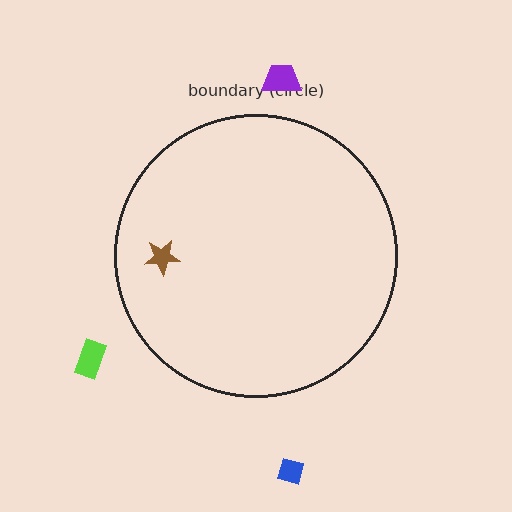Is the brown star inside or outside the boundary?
Inside.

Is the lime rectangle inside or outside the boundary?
Outside.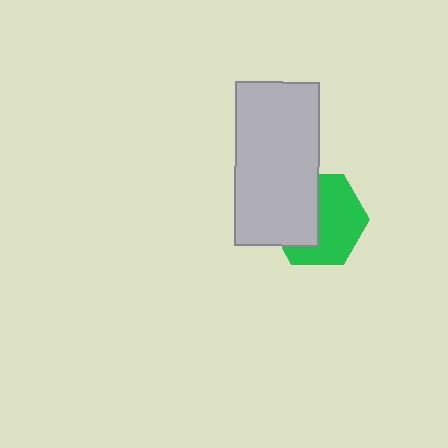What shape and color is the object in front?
The object in front is a light gray rectangle.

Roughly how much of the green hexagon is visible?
About half of it is visible (roughly 56%).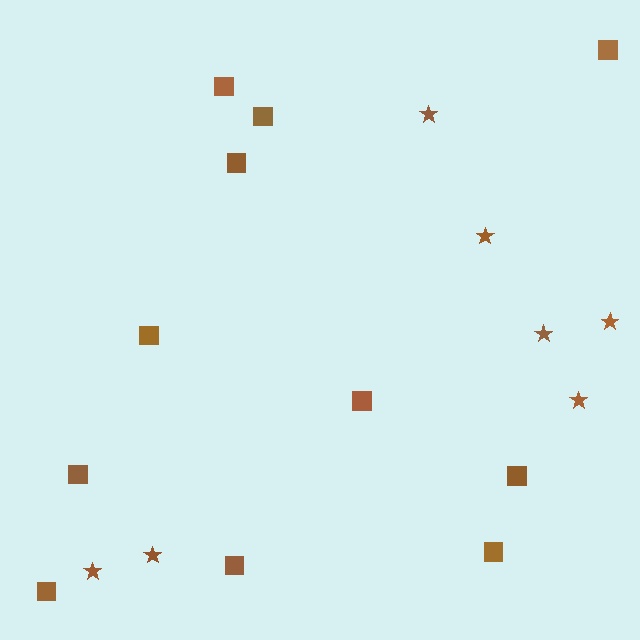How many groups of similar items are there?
There are 2 groups: one group of squares (11) and one group of stars (7).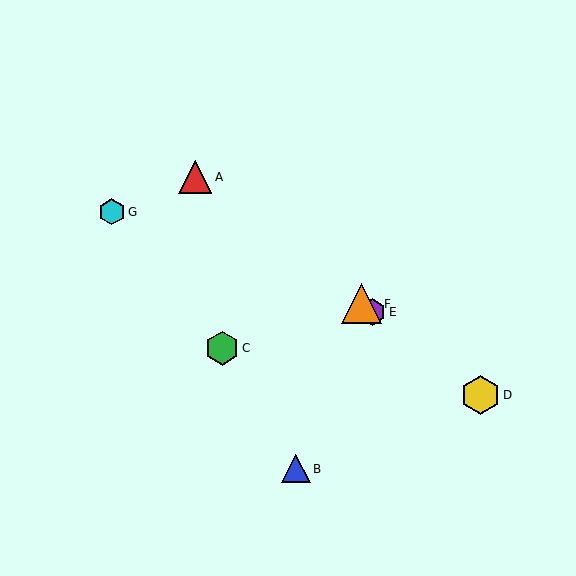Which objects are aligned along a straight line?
Objects A, D, E, F are aligned along a straight line.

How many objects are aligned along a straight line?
4 objects (A, D, E, F) are aligned along a straight line.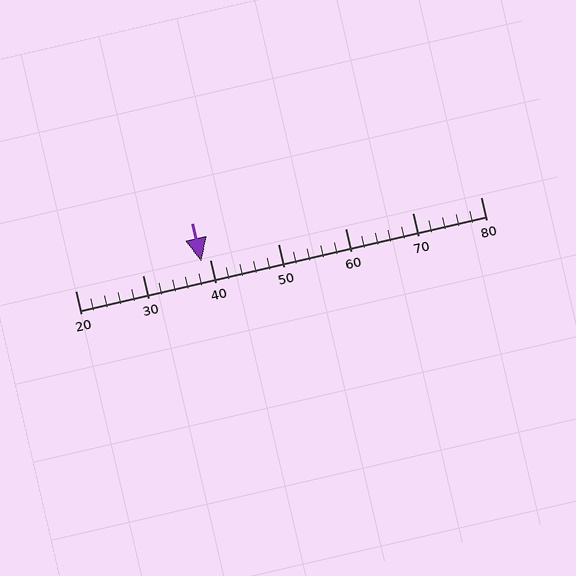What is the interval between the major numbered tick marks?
The major tick marks are spaced 10 units apart.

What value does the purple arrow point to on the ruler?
The purple arrow points to approximately 39.